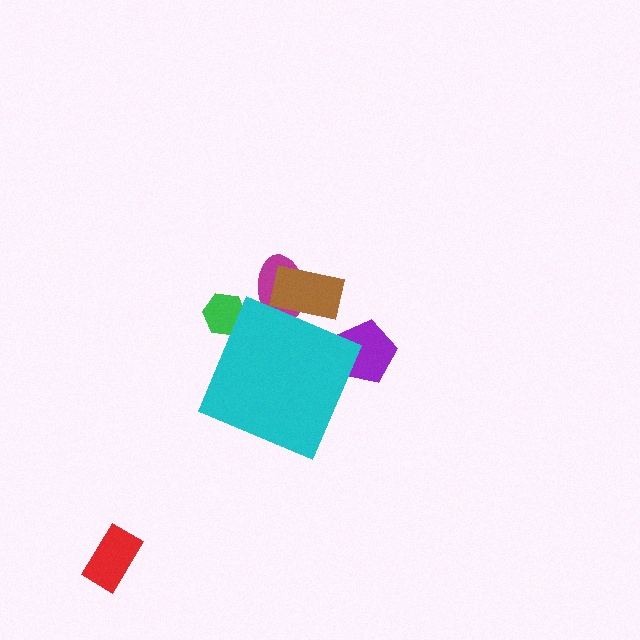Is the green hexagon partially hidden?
Yes, the green hexagon is partially hidden behind the cyan diamond.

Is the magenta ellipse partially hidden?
Yes, the magenta ellipse is partially hidden behind the cyan diamond.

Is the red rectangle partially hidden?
No, the red rectangle is fully visible.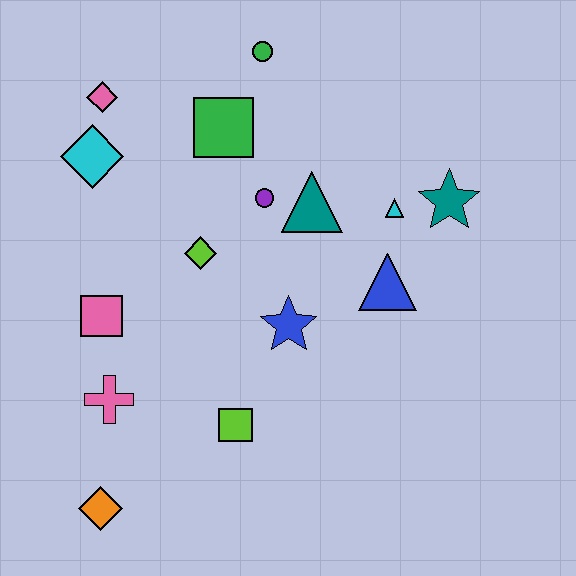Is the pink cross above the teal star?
No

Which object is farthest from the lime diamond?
The orange diamond is farthest from the lime diamond.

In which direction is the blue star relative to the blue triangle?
The blue star is to the left of the blue triangle.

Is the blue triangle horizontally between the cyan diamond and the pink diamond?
No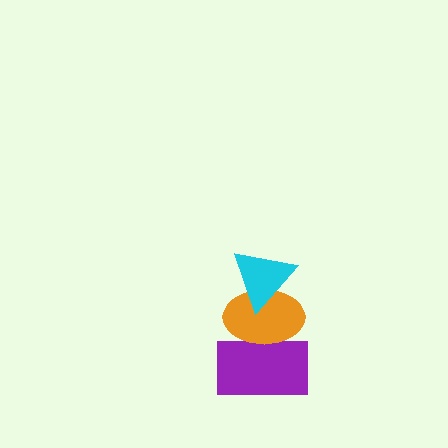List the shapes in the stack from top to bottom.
From top to bottom: the cyan triangle, the orange ellipse, the purple rectangle.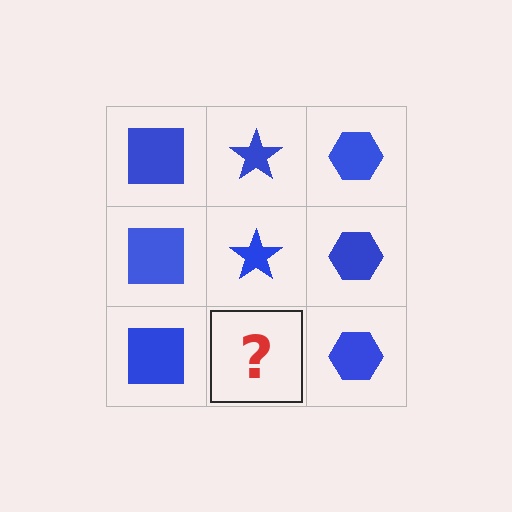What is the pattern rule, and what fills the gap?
The rule is that each column has a consistent shape. The gap should be filled with a blue star.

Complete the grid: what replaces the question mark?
The question mark should be replaced with a blue star.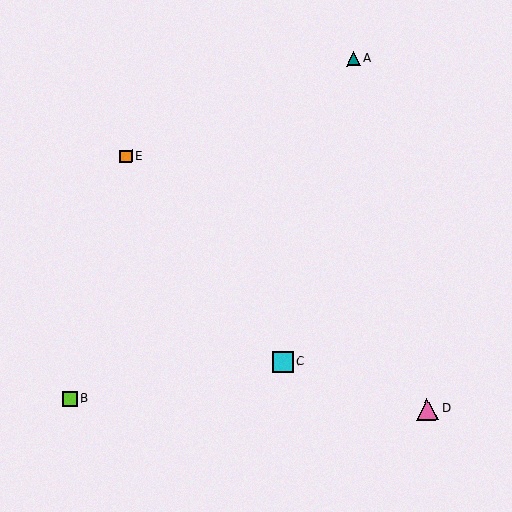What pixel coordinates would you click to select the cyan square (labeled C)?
Click at (283, 362) to select the cyan square C.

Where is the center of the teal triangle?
The center of the teal triangle is at (353, 59).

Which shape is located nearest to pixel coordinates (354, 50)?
The teal triangle (labeled A) at (353, 59) is nearest to that location.